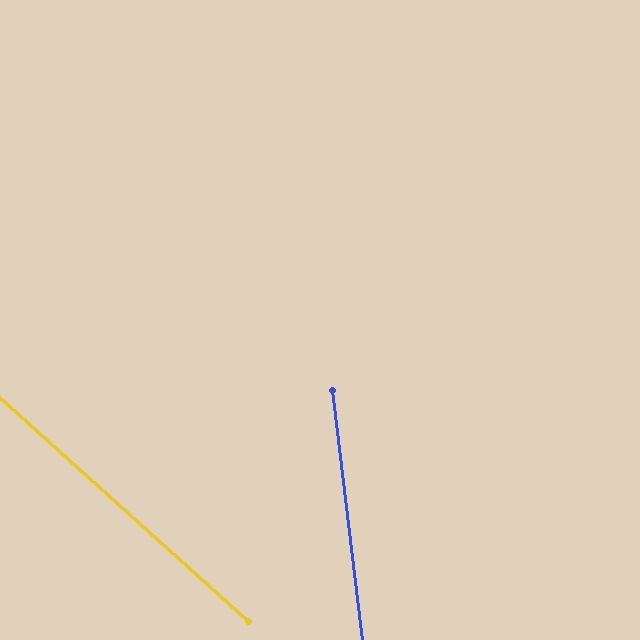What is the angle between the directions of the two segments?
Approximately 42 degrees.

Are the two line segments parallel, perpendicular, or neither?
Neither parallel nor perpendicular — they differ by about 42°.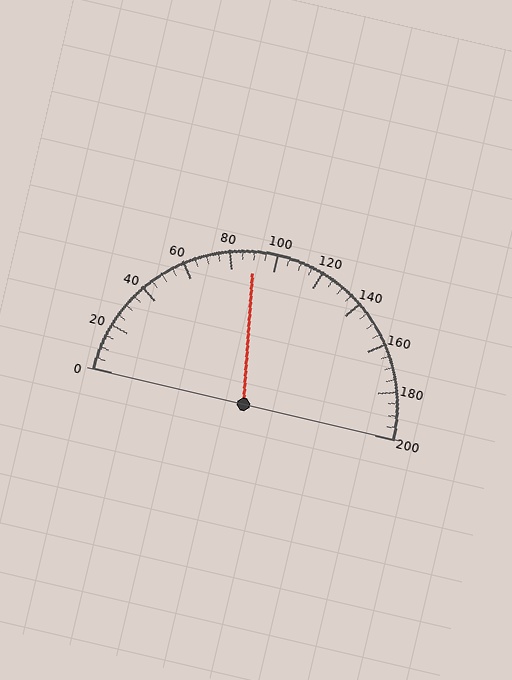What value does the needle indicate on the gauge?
The needle indicates approximately 90.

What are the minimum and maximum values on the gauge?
The gauge ranges from 0 to 200.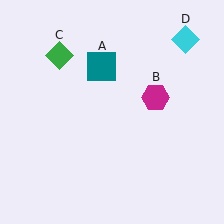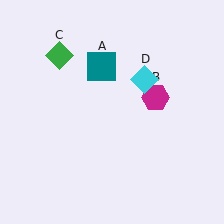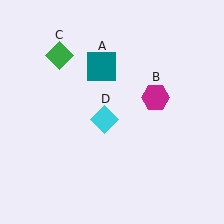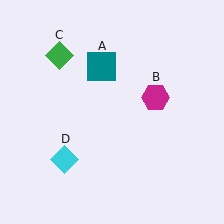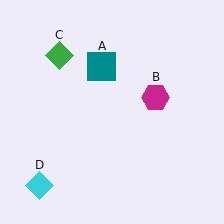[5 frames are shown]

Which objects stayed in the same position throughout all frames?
Teal square (object A) and magenta hexagon (object B) and green diamond (object C) remained stationary.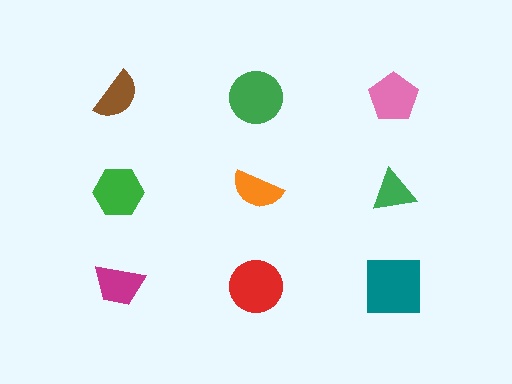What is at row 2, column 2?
An orange semicircle.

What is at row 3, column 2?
A red circle.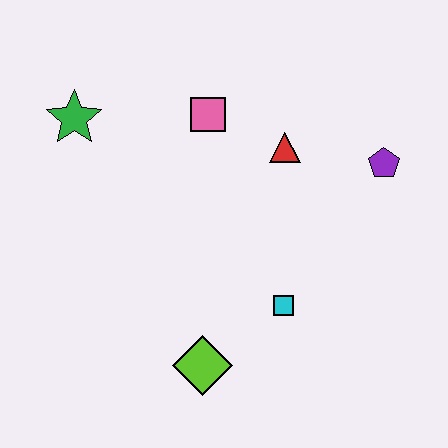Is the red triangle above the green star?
No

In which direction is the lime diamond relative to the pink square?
The lime diamond is below the pink square.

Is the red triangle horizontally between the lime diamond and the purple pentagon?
Yes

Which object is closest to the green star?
The pink square is closest to the green star.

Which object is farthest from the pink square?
The lime diamond is farthest from the pink square.